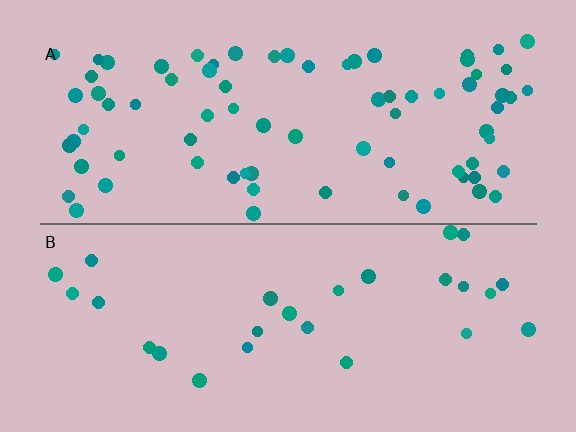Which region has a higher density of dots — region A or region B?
A (the top).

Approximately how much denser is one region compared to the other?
Approximately 2.8× — region A over region B.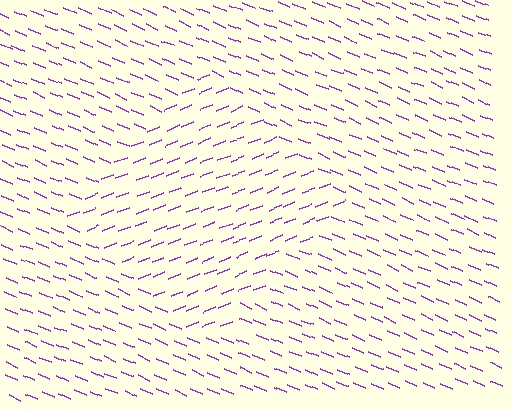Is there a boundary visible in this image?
Yes, there is a texture boundary formed by a change in line orientation.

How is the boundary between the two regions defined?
The boundary is defined purely by a change in line orientation (approximately 45 degrees difference). All lines are the same color and thickness.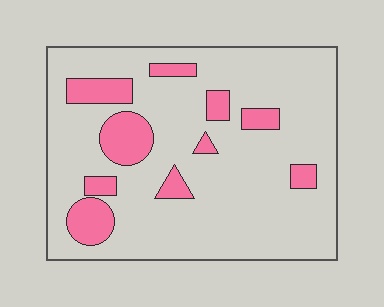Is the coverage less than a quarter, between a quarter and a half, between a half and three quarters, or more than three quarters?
Less than a quarter.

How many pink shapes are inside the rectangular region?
10.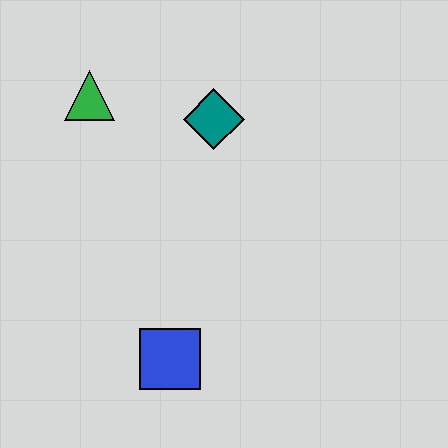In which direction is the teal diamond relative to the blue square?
The teal diamond is above the blue square.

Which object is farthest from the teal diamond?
The blue square is farthest from the teal diamond.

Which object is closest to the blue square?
The teal diamond is closest to the blue square.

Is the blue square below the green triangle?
Yes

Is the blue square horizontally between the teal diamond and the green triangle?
Yes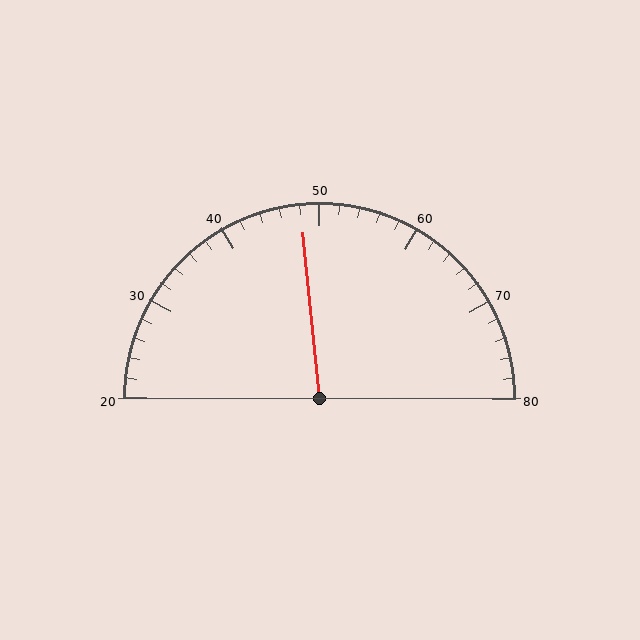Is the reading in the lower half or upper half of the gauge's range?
The reading is in the lower half of the range (20 to 80).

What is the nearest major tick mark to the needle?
The nearest major tick mark is 50.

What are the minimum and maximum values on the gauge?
The gauge ranges from 20 to 80.